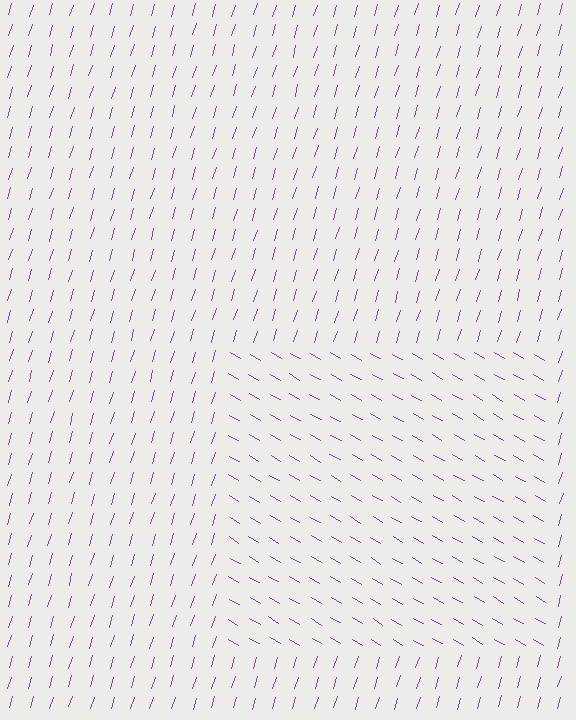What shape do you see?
I see a rectangle.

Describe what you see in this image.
The image is filled with small purple line segments. A rectangle region in the image has lines oriented differently from the surrounding lines, creating a visible texture boundary.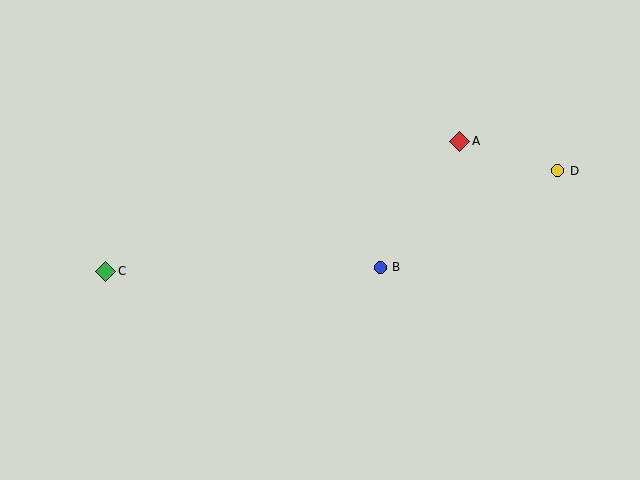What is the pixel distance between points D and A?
The distance between D and A is 102 pixels.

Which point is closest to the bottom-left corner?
Point C is closest to the bottom-left corner.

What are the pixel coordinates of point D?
Point D is at (558, 171).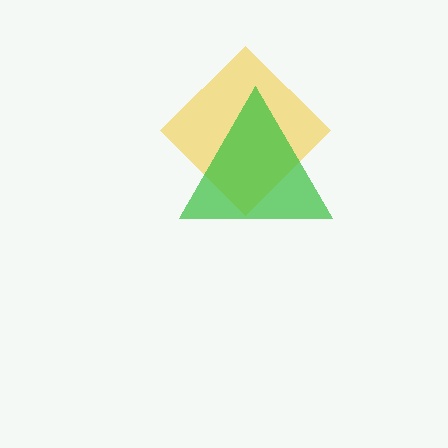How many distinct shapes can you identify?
There are 2 distinct shapes: a yellow diamond, a green triangle.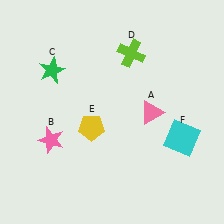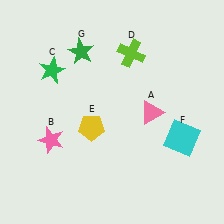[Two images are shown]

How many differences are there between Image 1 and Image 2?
There is 1 difference between the two images.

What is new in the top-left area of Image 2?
A green star (G) was added in the top-left area of Image 2.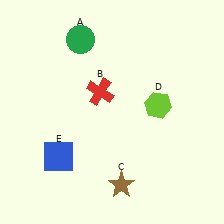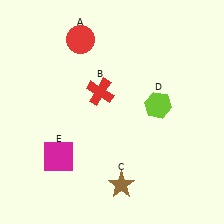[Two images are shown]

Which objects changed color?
A changed from green to red. E changed from blue to magenta.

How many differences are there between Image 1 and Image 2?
There are 2 differences between the two images.